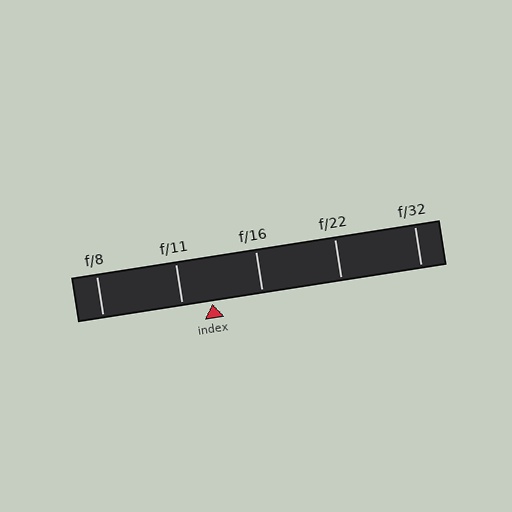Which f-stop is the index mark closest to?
The index mark is closest to f/11.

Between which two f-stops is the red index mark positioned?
The index mark is between f/11 and f/16.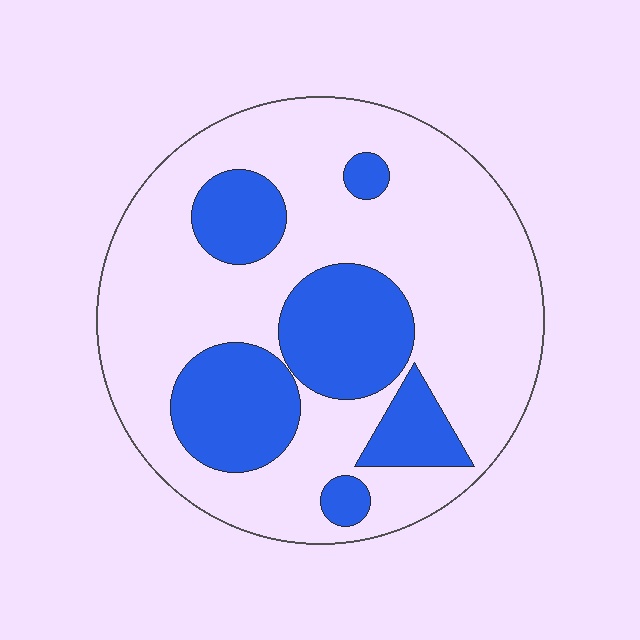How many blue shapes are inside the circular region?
6.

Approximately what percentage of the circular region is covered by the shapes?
Approximately 30%.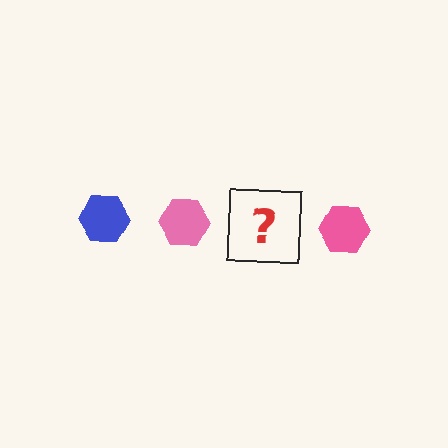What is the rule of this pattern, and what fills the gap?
The rule is that the pattern cycles through blue, pink hexagons. The gap should be filled with a blue hexagon.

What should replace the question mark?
The question mark should be replaced with a blue hexagon.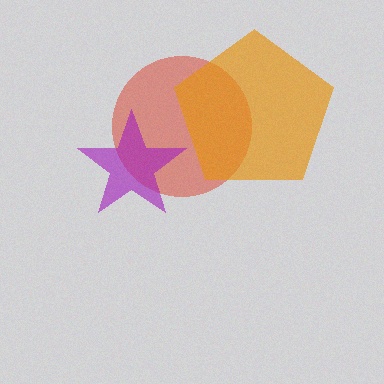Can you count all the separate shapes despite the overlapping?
Yes, there are 3 separate shapes.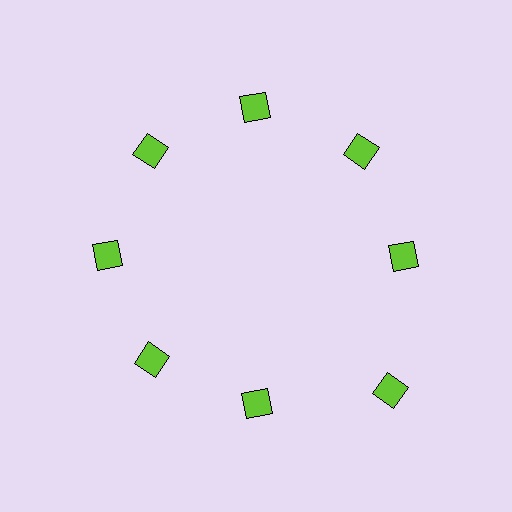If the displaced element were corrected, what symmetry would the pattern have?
It would have 8-fold rotational symmetry — the pattern would map onto itself every 45 degrees.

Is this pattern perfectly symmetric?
No. The 8 lime squares are arranged in a ring, but one element near the 4 o'clock position is pushed outward from the center, breaking the 8-fold rotational symmetry.